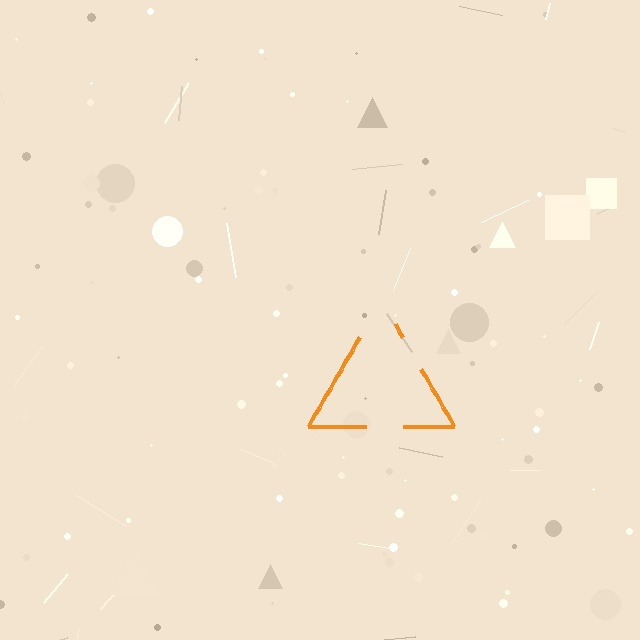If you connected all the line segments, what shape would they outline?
They would outline a triangle.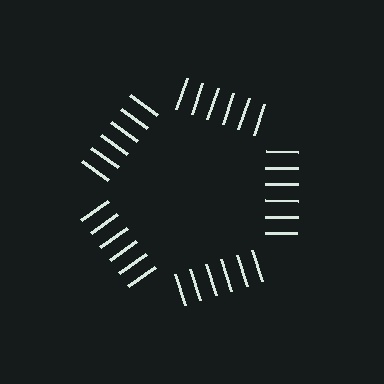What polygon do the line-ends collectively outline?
An illusory pentagon — the line segments terminate on its edges but no continuous stroke is drawn.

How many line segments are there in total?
30 — 6 along each of the 5 edges.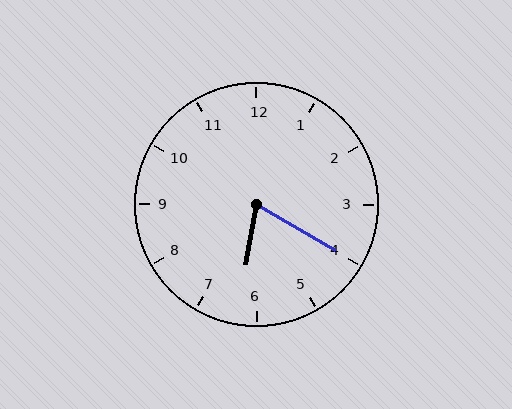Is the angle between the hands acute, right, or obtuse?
It is acute.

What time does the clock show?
6:20.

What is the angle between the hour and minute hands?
Approximately 70 degrees.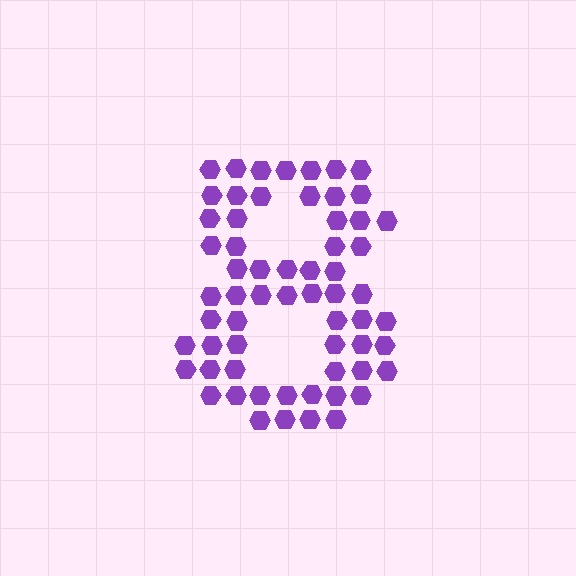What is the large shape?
The large shape is the digit 8.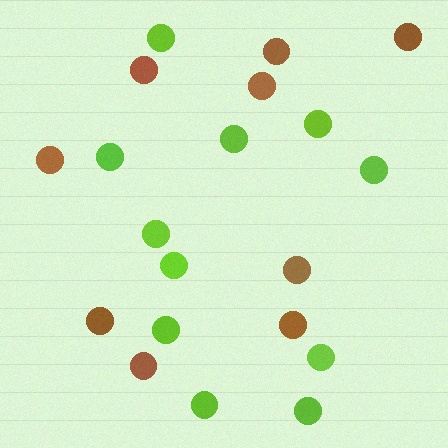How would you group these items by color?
There are 2 groups: one group of lime circles (11) and one group of brown circles (9).